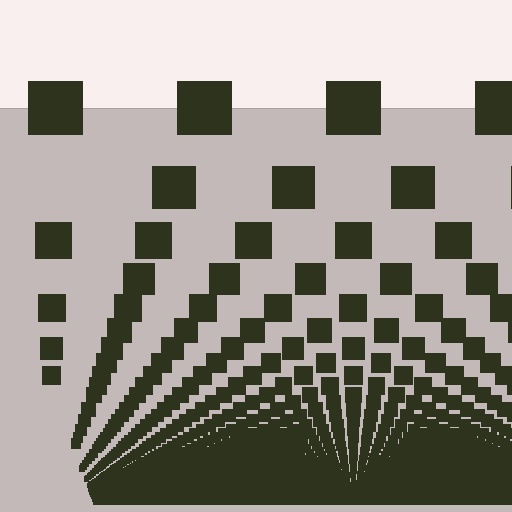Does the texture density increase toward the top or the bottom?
Density increases toward the bottom.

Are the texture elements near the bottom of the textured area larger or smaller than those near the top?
Smaller. The gradient is inverted — elements near the bottom are smaller and denser.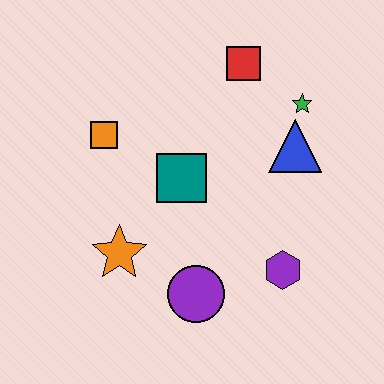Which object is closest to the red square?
The green star is closest to the red square.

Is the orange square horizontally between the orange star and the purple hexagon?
No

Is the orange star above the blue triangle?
No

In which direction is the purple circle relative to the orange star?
The purple circle is to the right of the orange star.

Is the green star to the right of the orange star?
Yes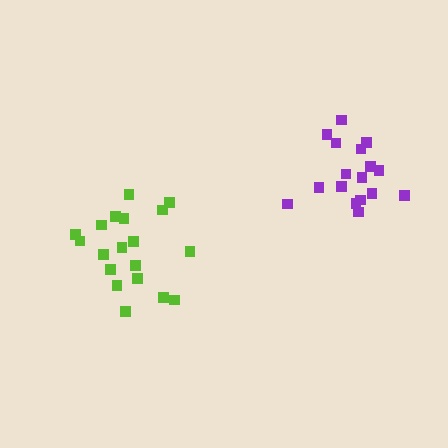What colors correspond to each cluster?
The clusters are colored: purple, lime.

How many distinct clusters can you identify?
There are 2 distinct clusters.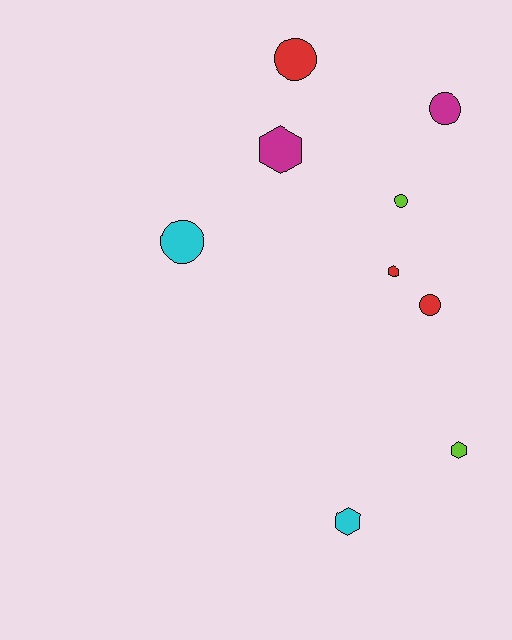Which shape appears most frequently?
Circle, with 5 objects.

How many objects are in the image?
There are 9 objects.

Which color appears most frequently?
Red, with 3 objects.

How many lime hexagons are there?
There is 1 lime hexagon.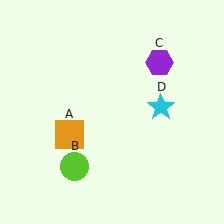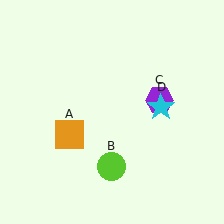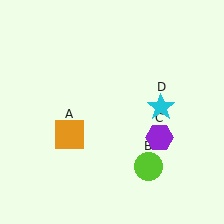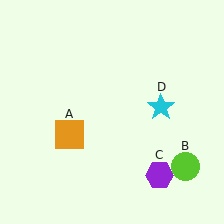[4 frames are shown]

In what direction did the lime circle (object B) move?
The lime circle (object B) moved right.